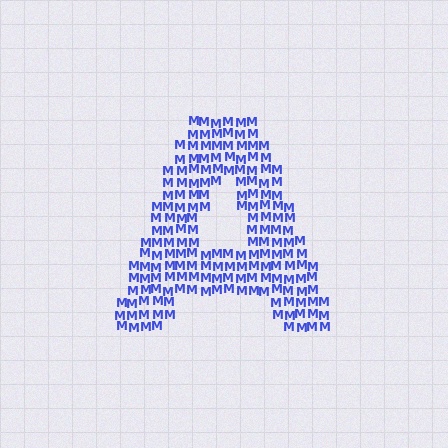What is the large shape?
The large shape is the letter A.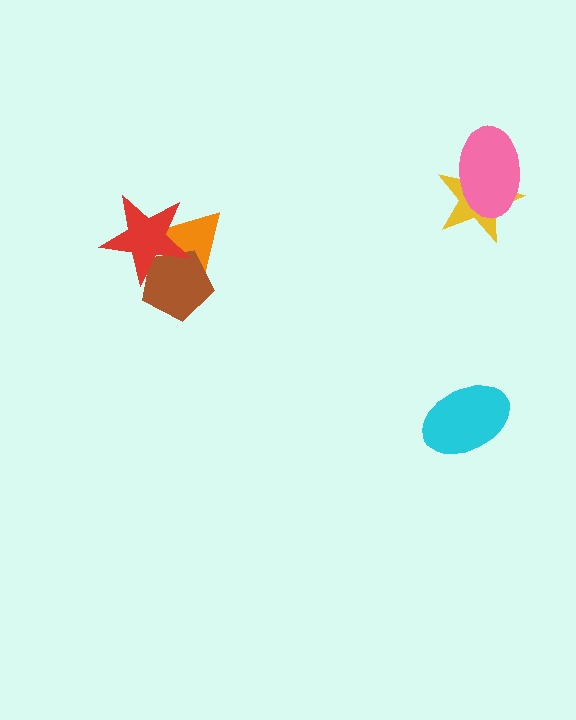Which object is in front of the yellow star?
The pink ellipse is in front of the yellow star.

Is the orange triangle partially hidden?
Yes, it is partially covered by another shape.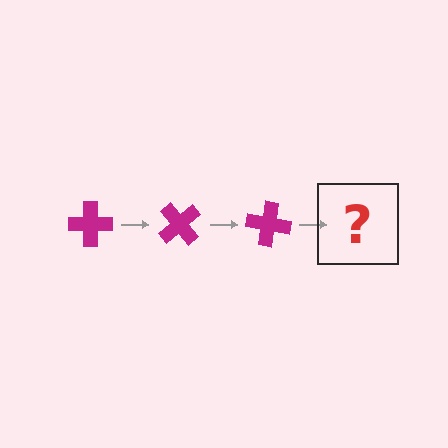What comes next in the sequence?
The next element should be a magenta cross rotated 150 degrees.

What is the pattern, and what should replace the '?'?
The pattern is that the cross rotates 50 degrees each step. The '?' should be a magenta cross rotated 150 degrees.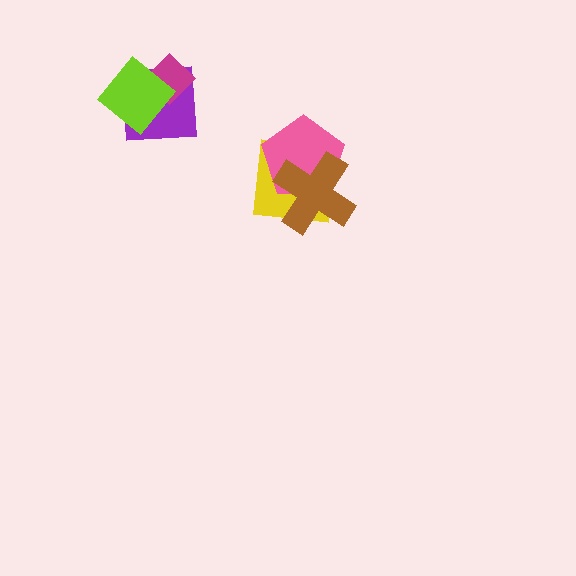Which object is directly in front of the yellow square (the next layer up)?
The pink pentagon is directly in front of the yellow square.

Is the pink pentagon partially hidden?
Yes, it is partially covered by another shape.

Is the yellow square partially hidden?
Yes, it is partially covered by another shape.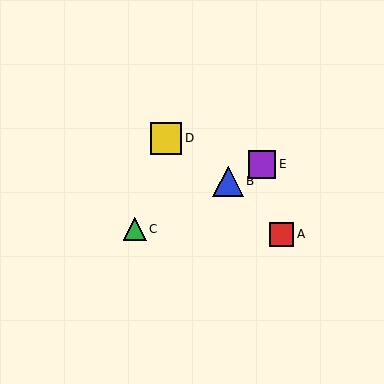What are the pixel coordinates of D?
Object D is at (166, 138).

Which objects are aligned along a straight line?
Objects B, C, E are aligned along a straight line.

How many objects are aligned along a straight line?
3 objects (B, C, E) are aligned along a straight line.